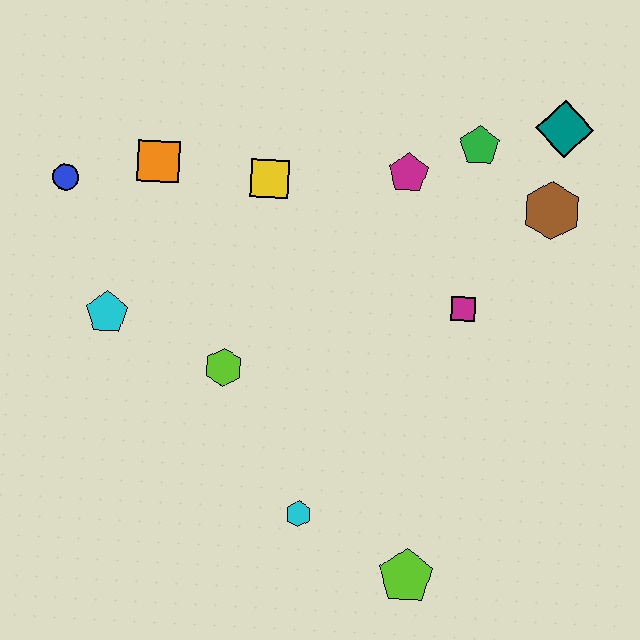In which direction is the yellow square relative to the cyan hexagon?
The yellow square is above the cyan hexagon.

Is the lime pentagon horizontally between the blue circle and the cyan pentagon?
No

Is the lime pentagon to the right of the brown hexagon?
No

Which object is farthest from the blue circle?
The lime pentagon is farthest from the blue circle.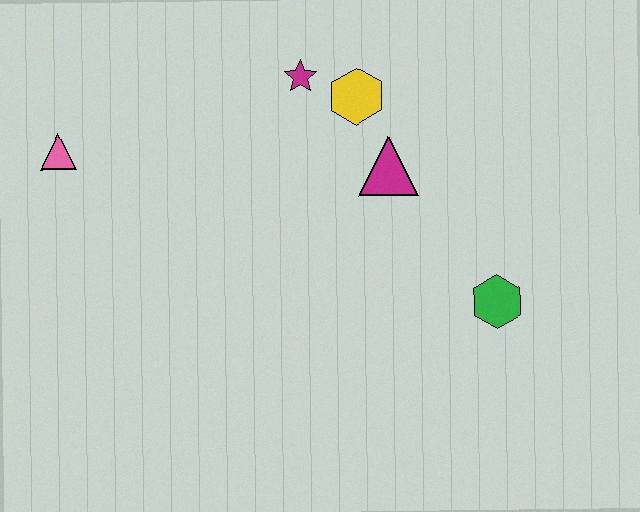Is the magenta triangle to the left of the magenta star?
No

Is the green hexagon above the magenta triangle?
No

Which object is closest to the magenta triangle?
The yellow hexagon is closest to the magenta triangle.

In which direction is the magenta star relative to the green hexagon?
The magenta star is above the green hexagon.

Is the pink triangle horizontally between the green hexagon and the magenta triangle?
No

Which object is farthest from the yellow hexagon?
The pink triangle is farthest from the yellow hexagon.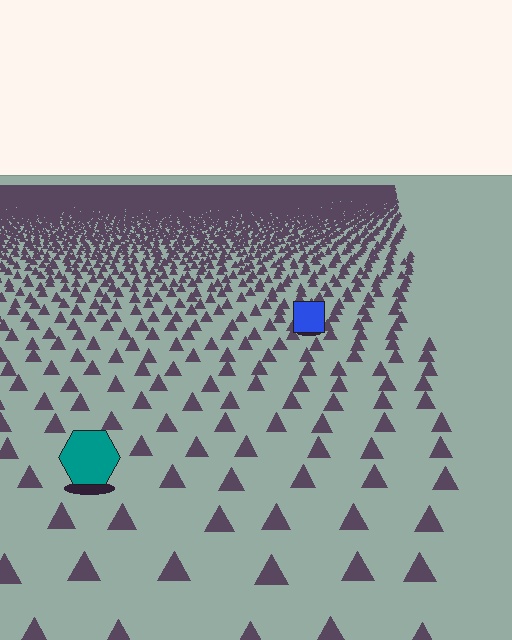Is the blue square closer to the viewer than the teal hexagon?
No. The teal hexagon is closer — you can tell from the texture gradient: the ground texture is coarser near it.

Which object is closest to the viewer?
The teal hexagon is closest. The texture marks near it are larger and more spread out.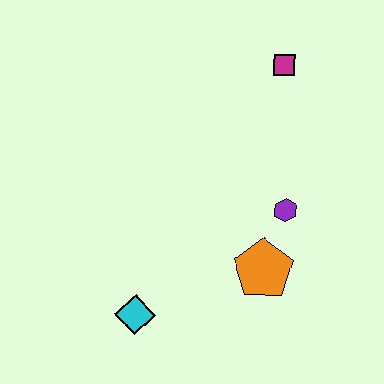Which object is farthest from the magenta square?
The cyan diamond is farthest from the magenta square.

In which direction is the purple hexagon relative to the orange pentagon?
The purple hexagon is above the orange pentagon.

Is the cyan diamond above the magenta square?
No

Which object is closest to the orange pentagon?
The purple hexagon is closest to the orange pentagon.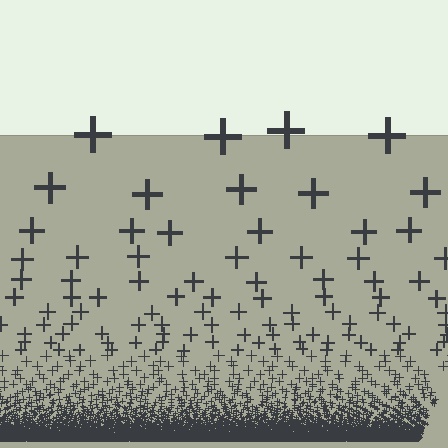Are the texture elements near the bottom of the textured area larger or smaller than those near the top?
Smaller. The gradient is inverted — elements near the bottom are smaller and denser.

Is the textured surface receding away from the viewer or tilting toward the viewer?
The surface appears to tilt toward the viewer. Texture elements get larger and sparser toward the top.